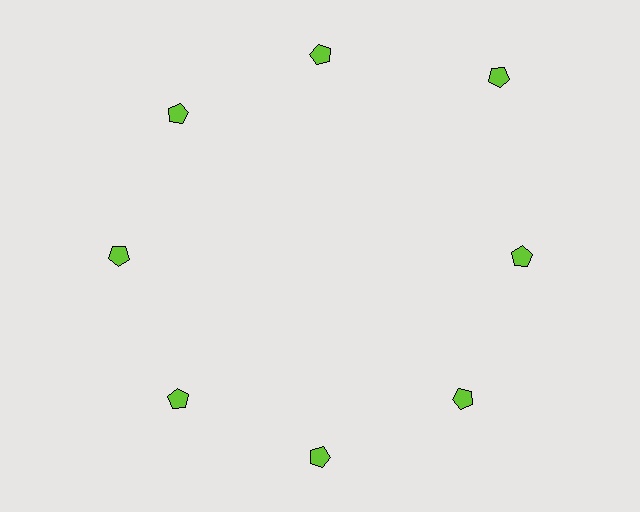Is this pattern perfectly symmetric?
No. The 8 lime pentagons are arranged in a ring, but one element near the 2 o'clock position is pushed outward from the center, breaking the 8-fold rotational symmetry.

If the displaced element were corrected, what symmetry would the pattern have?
It would have 8-fold rotational symmetry — the pattern would map onto itself every 45 degrees.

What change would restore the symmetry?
The symmetry would be restored by moving it inward, back onto the ring so that all 8 pentagons sit at equal angles and equal distance from the center.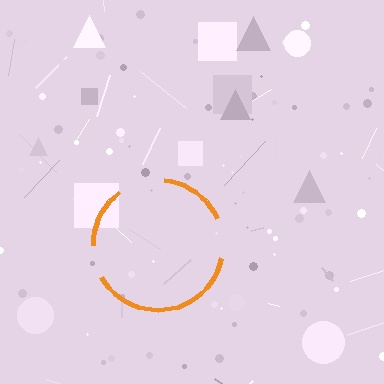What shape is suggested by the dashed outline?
The dashed outline suggests a circle.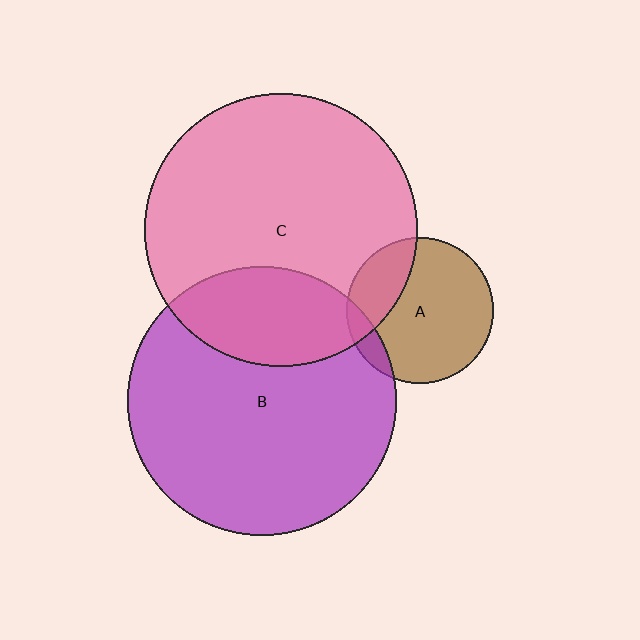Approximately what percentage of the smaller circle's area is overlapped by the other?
Approximately 10%.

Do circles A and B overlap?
Yes.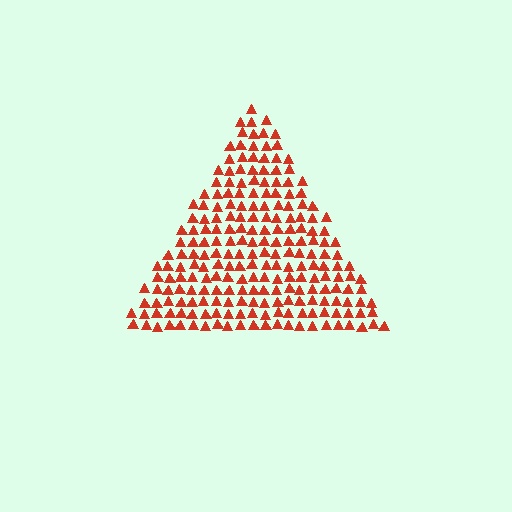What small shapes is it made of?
It is made of small triangles.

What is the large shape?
The large shape is a triangle.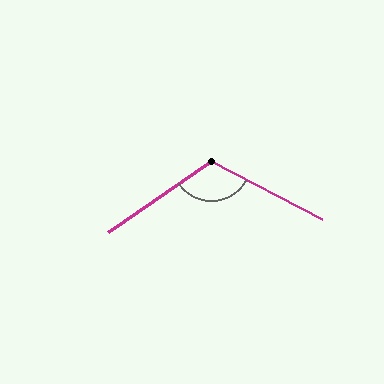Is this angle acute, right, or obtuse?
It is obtuse.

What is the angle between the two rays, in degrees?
Approximately 118 degrees.